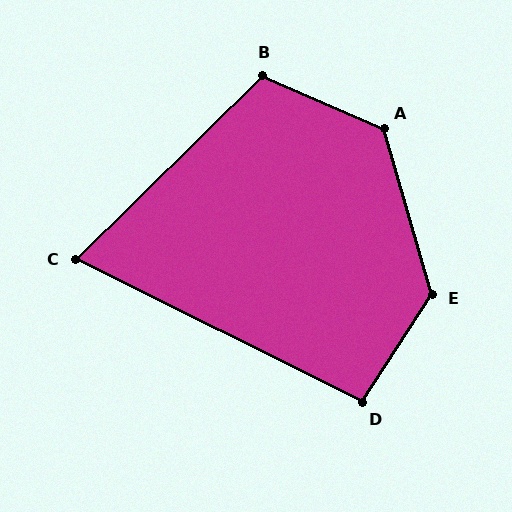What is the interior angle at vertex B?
Approximately 112 degrees (obtuse).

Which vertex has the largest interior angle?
E, at approximately 131 degrees.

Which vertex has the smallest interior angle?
C, at approximately 71 degrees.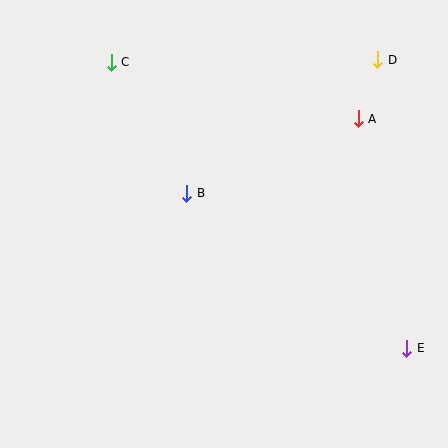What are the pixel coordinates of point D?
Point D is at (378, 60).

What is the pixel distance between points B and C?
The distance between B and C is 151 pixels.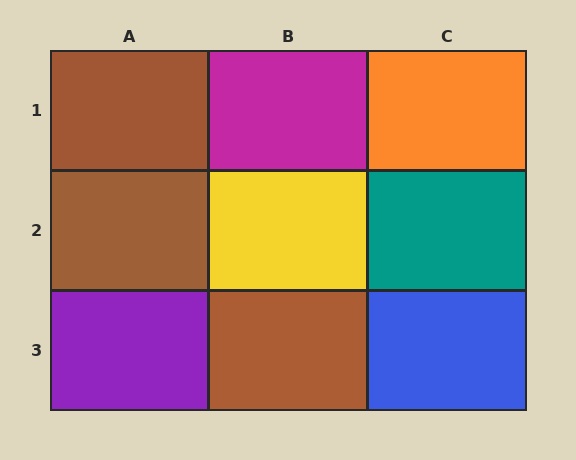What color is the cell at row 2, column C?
Teal.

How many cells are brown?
3 cells are brown.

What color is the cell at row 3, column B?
Brown.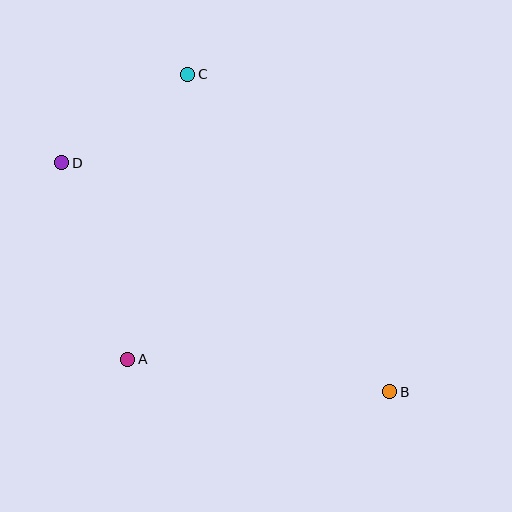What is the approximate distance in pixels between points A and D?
The distance between A and D is approximately 208 pixels.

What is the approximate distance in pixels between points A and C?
The distance between A and C is approximately 291 pixels.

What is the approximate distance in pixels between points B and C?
The distance between B and C is approximately 376 pixels.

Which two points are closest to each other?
Points C and D are closest to each other.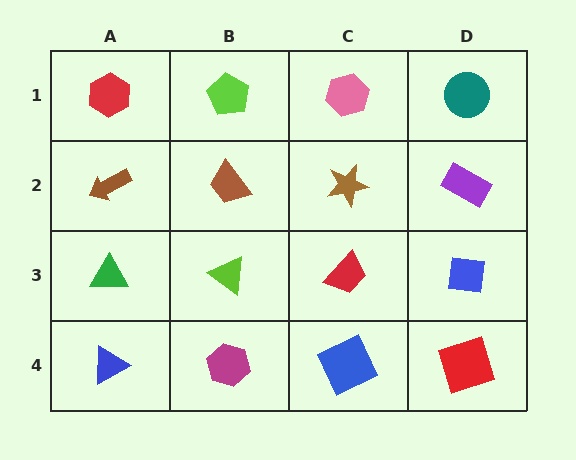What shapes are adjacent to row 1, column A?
A brown arrow (row 2, column A), a lime pentagon (row 1, column B).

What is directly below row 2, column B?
A lime triangle.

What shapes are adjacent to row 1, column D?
A purple rectangle (row 2, column D), a pink hexagon (row 1, column C).